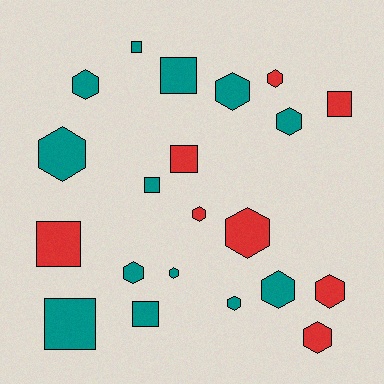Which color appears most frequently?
Teal, with 13 objects.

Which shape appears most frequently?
Hexagon, with 13 objects.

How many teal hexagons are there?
There are 8 teal hexagons.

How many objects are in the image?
There are 21 objects.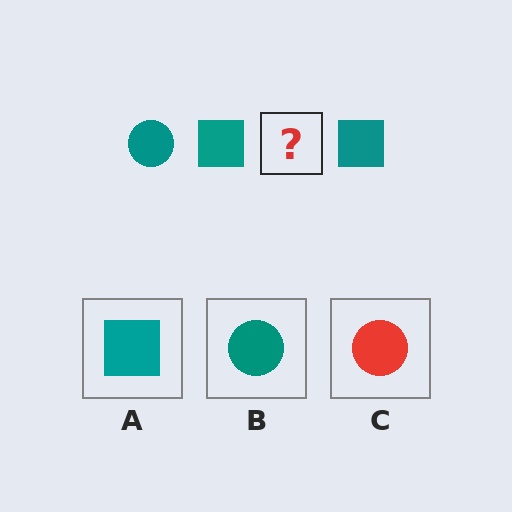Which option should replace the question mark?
Option B.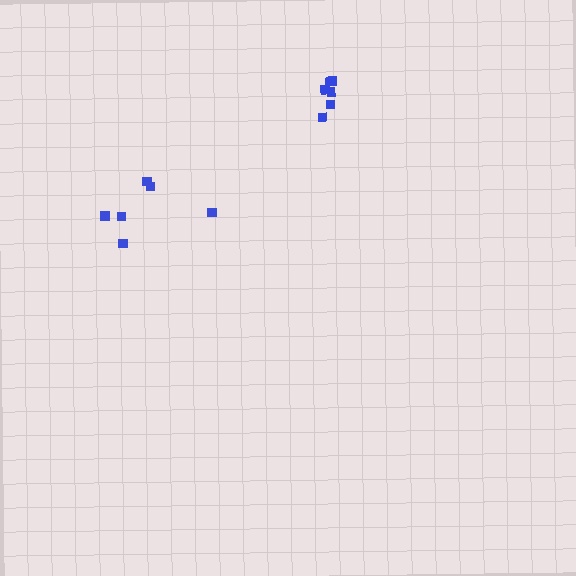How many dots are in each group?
Group 1: 6 dots, Group 2: 6 dots (12 total).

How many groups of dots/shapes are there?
There are 2 groups.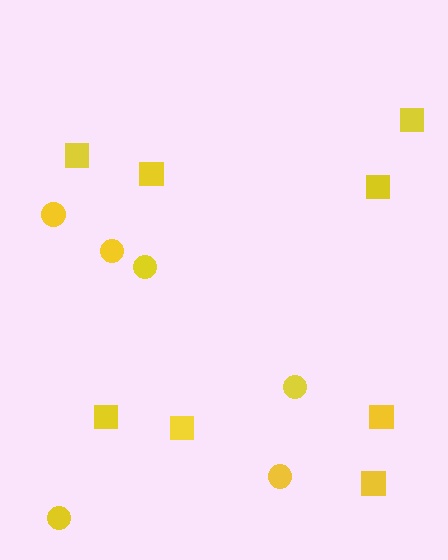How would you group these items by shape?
There are 2 groups: one group of squares (8) and one group of circles (6).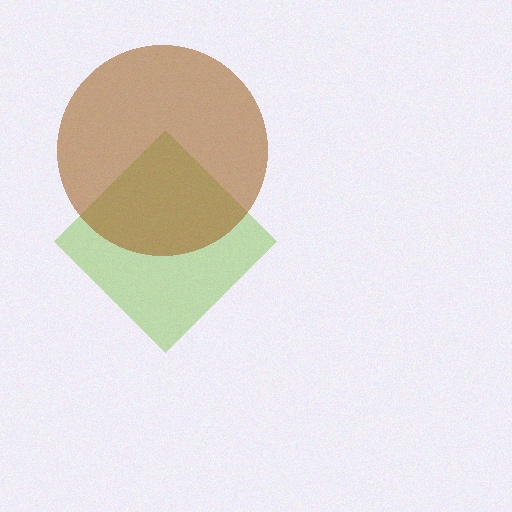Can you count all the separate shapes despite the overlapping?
Yes, there are 2 separate shapes.